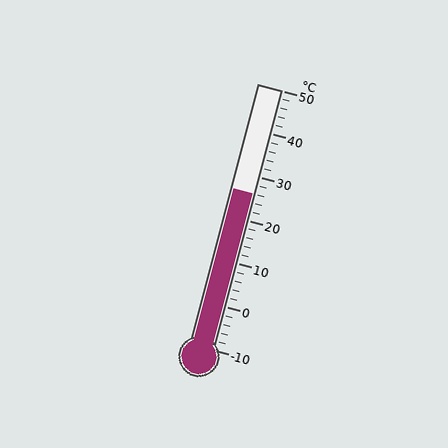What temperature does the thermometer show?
The thermometer shows approximately 26°C.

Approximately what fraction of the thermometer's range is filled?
The thermometer is filled to approximately 60% of its range.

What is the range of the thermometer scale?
The thermometer scale ranges from -10°C to 50°C.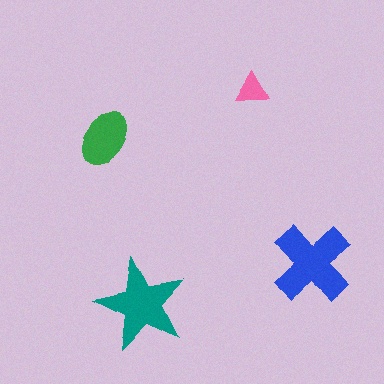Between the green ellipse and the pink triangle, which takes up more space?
The green ellipse.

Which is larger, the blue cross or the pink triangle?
The blue cross.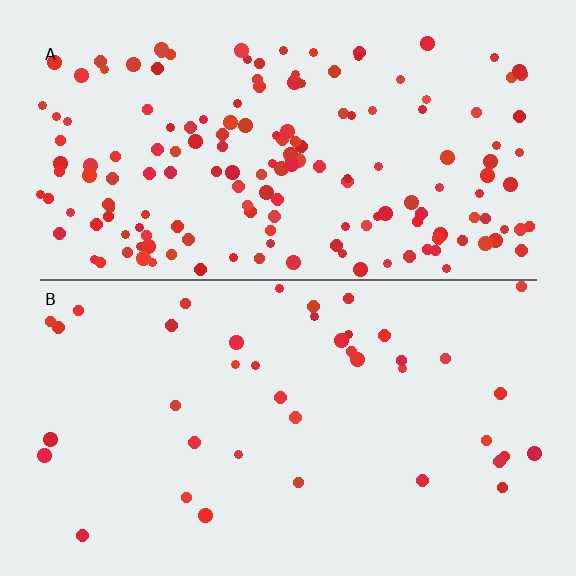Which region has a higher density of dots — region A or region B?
A (the top).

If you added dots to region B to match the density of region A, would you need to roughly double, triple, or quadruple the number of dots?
Approximately quadruple.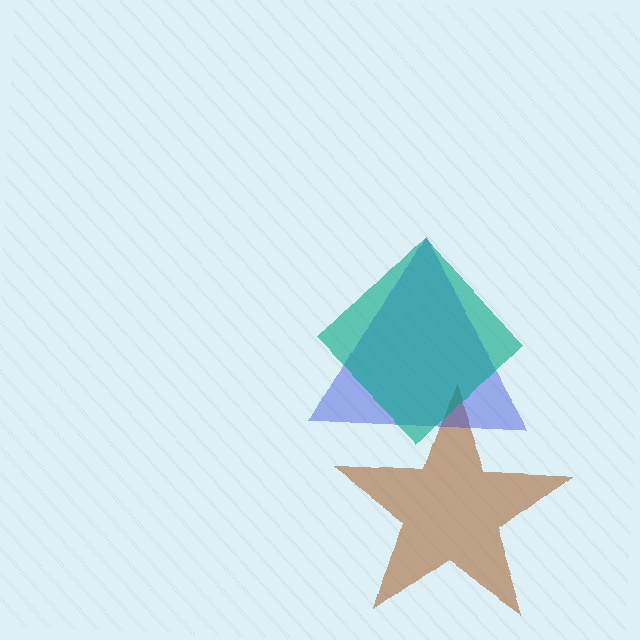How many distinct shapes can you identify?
There are 3 distinct shapes: a brown star, a blue triangle, a teal diamond.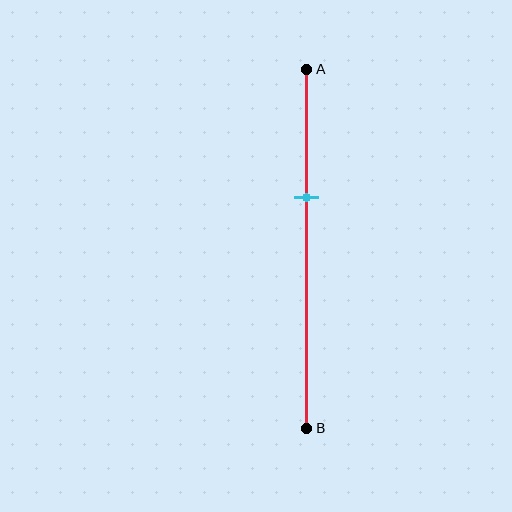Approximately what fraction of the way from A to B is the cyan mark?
The cyan mark is approximately 35% of the way from A to B.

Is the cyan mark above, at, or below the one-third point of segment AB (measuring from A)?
The cyan mark is approximately at the one-third point of segment AB.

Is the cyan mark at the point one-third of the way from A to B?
Yes, the mark is approximately at the one-third point.